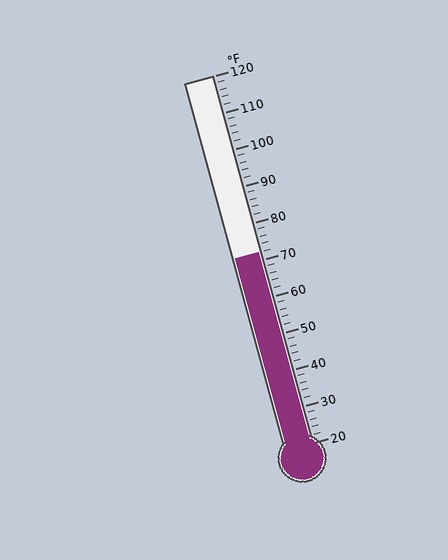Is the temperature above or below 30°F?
The temperature is above 30°F.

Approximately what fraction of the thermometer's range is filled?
The thermometer is filled to approximately 50% of its range.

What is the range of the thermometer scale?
The thermometer scale ranges from 20°F to 120°F.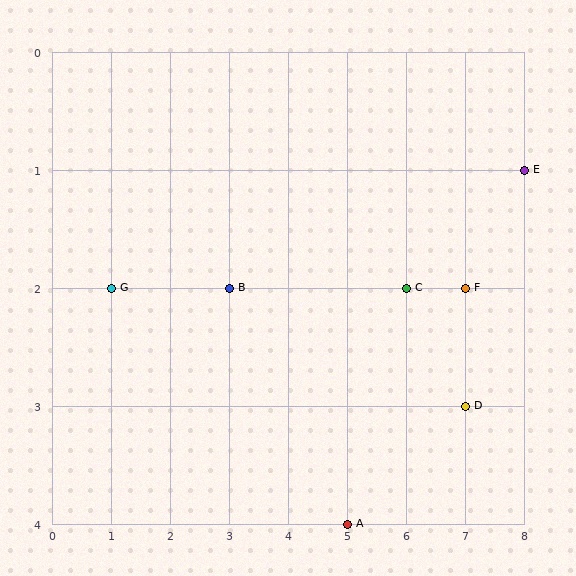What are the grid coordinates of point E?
Point E is at grid coordinates (8, 1).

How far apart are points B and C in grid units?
Points B and C are 3 columns apart.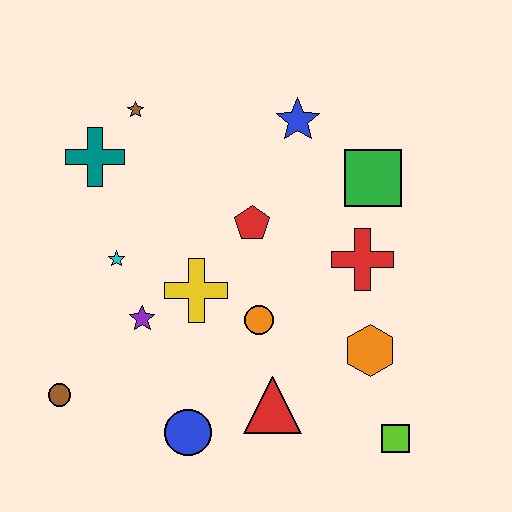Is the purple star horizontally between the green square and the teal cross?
Yes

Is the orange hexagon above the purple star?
No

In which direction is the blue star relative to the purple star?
The blue star is above the purple star.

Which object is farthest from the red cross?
The brown circle is farthest from the red cross.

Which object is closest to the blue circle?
The red triangle is closest to the blue circle.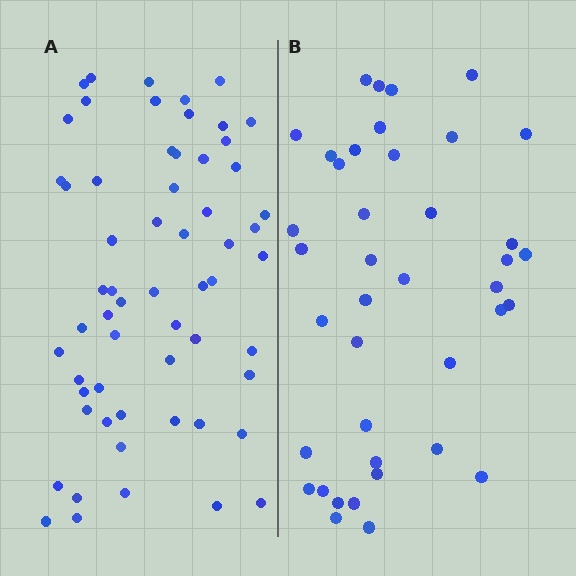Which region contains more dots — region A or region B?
Region A (the left region) has more dots.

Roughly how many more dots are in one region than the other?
Region A has approximately 20 more dots than region B.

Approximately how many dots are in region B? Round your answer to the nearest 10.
About 40 dots.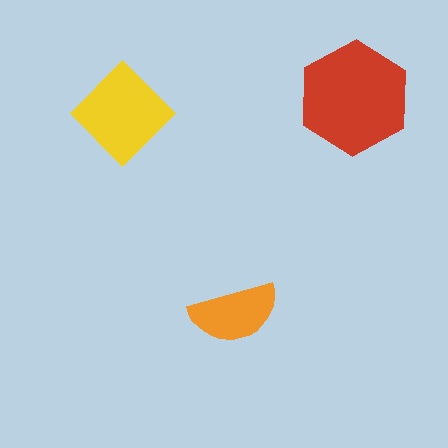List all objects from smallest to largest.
The orange semicircle, the yellow diamond, the red hexagon.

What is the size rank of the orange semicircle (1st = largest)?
3rd.